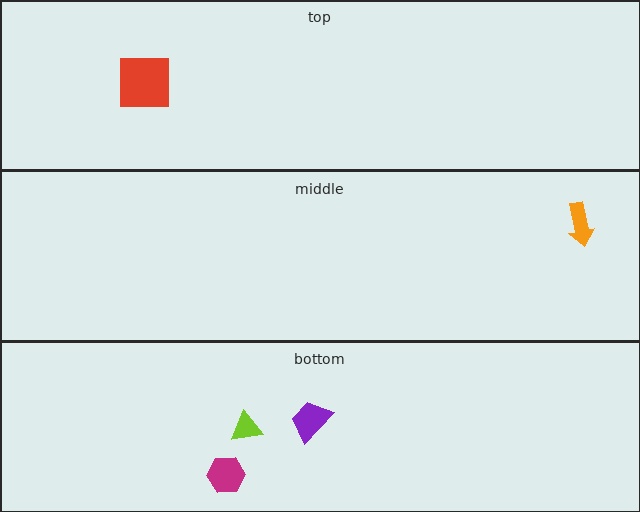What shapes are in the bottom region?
The purple trapezoid, the lime triangle, the magenta hexagon.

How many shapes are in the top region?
1.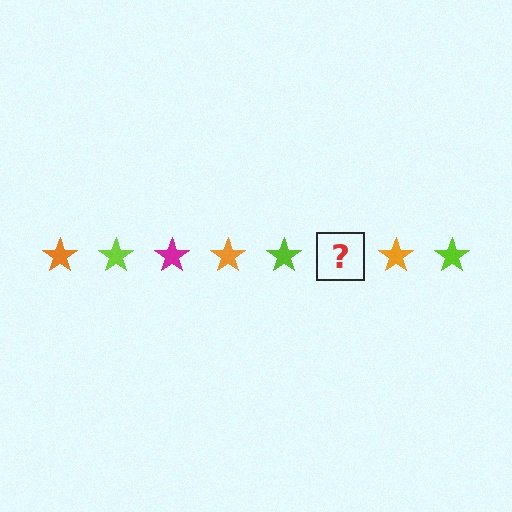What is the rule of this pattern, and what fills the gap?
The rule is that the pattern cycles through orange, lime, magenta stars. The gap should be filled with a magenta star.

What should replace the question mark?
The question mark should be replaced with a magenta star.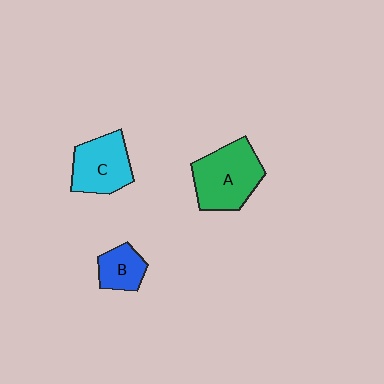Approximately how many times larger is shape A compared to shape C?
Approximately 1.2 times.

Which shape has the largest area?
Shape A (green).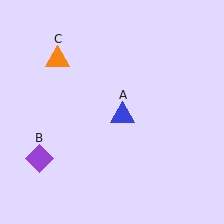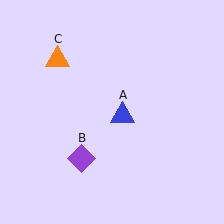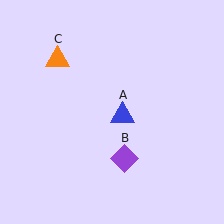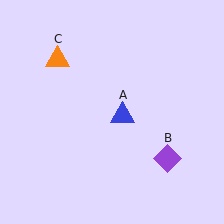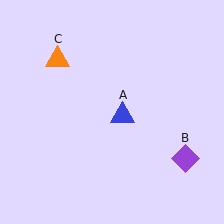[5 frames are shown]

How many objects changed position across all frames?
1 object changed position: purple diamond (object B).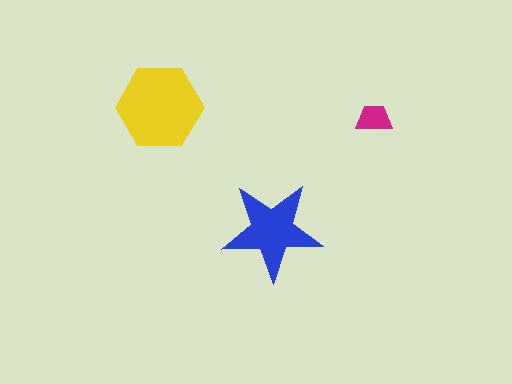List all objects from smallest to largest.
The magenta trapezoid, the blue star, the yellow hexagon.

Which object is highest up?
The yellow hexagon is topmost.